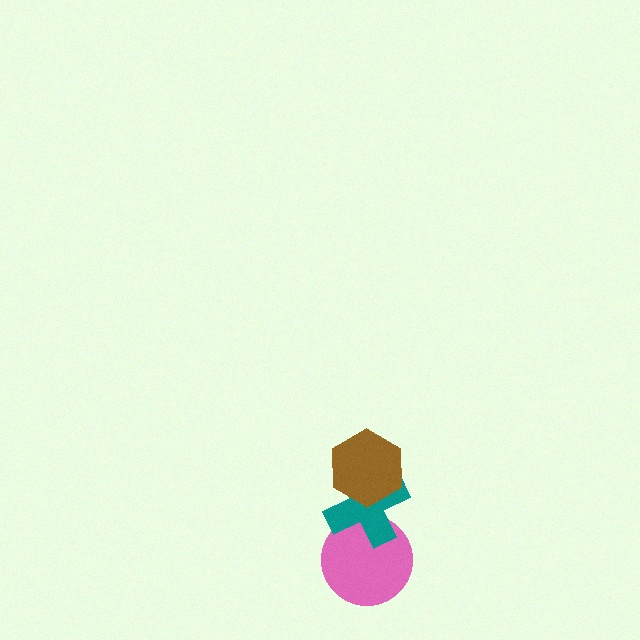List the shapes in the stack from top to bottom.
From top to bottom: the brown hexagon, the teal cross, the pink circle.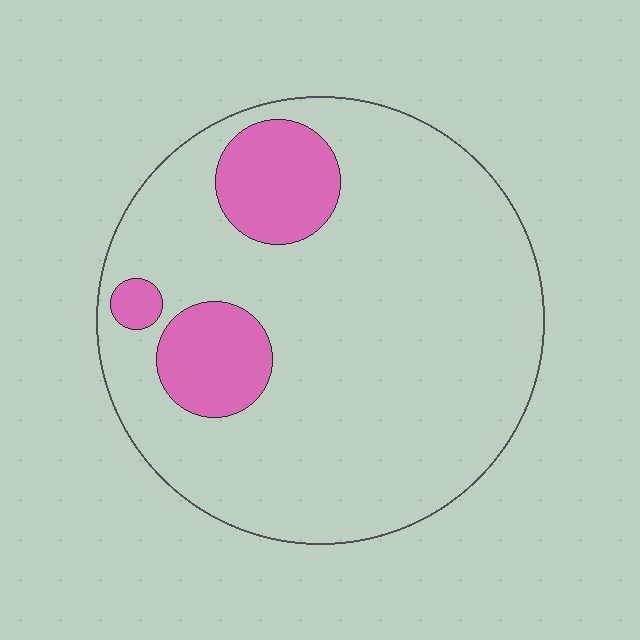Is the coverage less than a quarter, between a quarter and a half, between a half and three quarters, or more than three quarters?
Less than a quarter.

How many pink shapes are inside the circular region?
3.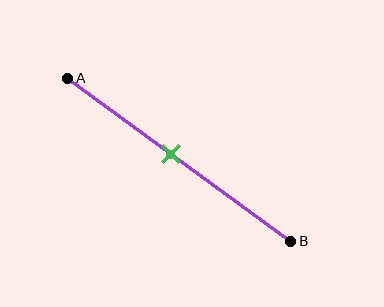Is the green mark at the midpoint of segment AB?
No, the mark is at about 45% from A, not at the 50% midpoint.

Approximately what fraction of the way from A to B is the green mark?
The green mark is approximately 45% of the way from A to B.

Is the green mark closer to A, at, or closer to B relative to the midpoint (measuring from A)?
The green mark is closer to point A than the midpoint of segment AB.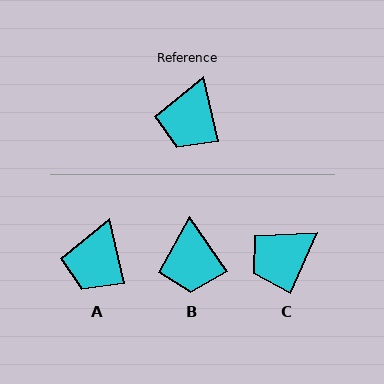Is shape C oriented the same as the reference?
No, it is off by about 37 degrees.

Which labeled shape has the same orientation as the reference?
A.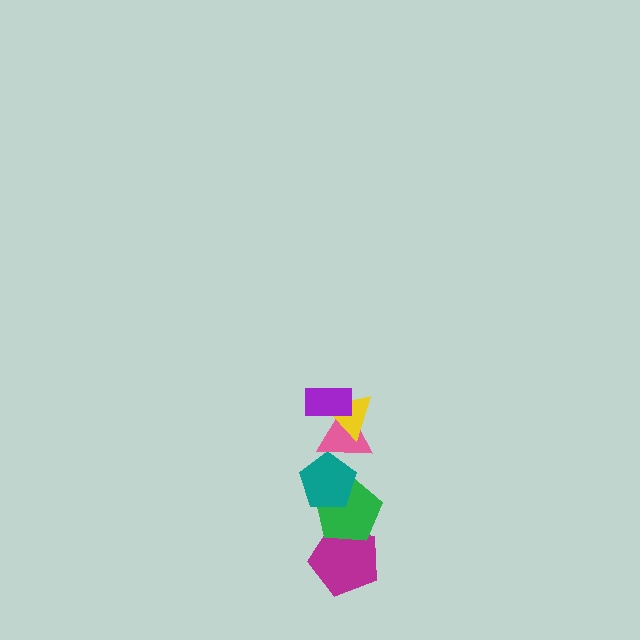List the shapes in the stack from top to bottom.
From top to bottom: the purple rectangle, the yellow triangle, the pink triangle, the teal pentagon, the green pentagon, the magenta pentagon.